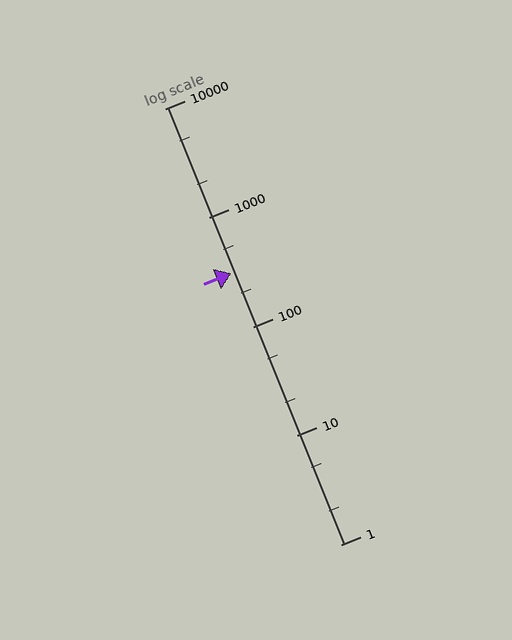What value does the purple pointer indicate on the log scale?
The pointer indicates approximately 310.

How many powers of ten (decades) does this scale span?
The scale spans 4 decades, from 1 to 10000.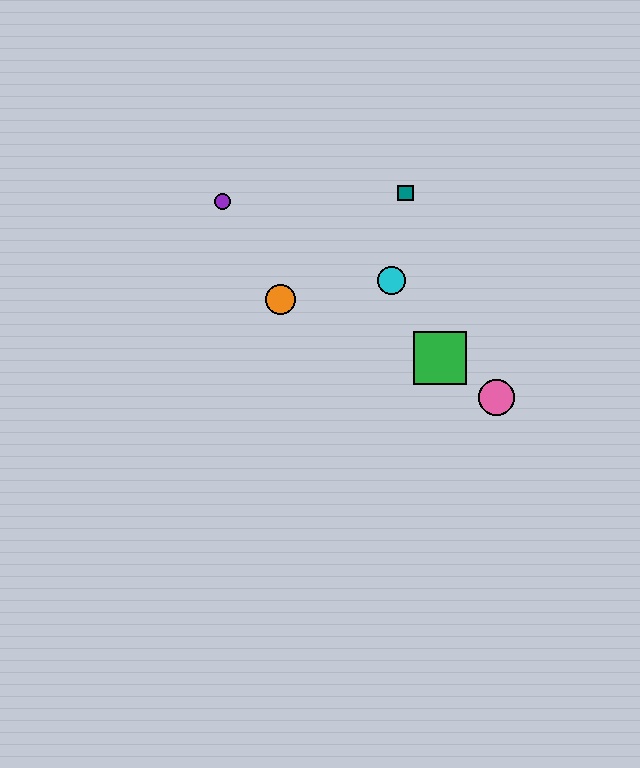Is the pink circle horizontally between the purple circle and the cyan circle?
No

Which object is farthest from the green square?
The purple circle is farthest from the green square.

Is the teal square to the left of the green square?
Yes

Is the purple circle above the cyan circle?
Yes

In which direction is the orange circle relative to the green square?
The orange circle is to the left of the green square.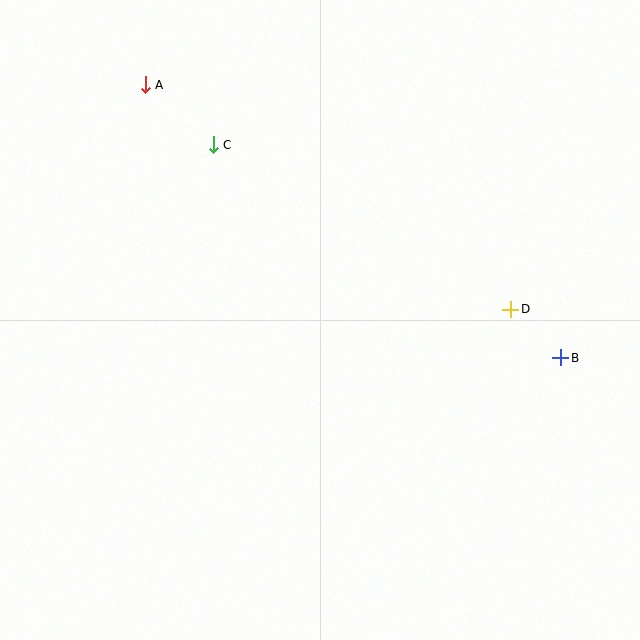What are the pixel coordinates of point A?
Point A is at (145, 85).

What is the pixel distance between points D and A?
The distance between D and A is 429 pixels.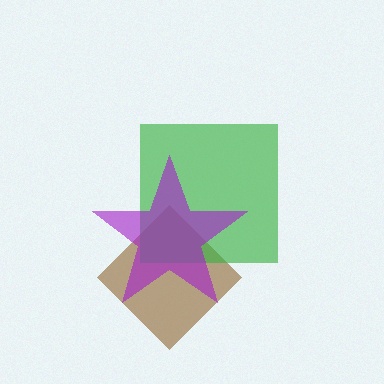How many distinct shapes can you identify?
There are 3 distinct shapes: a brown diamond, a green square, a purple star.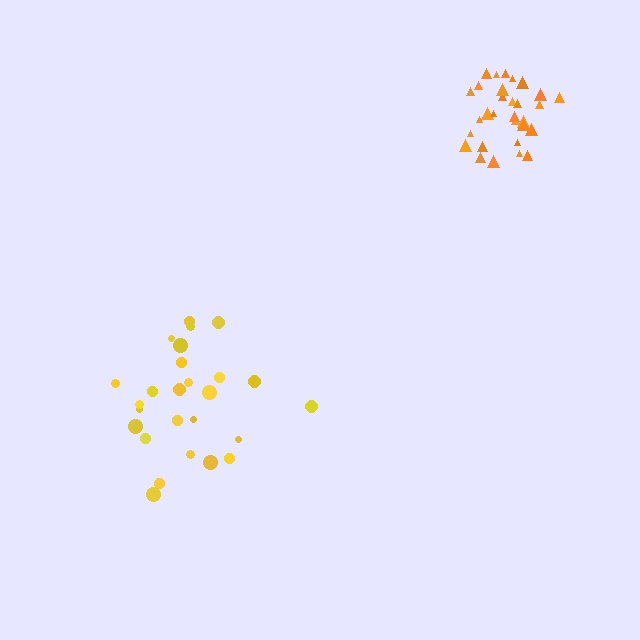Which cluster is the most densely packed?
Orange.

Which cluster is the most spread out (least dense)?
Yellow.